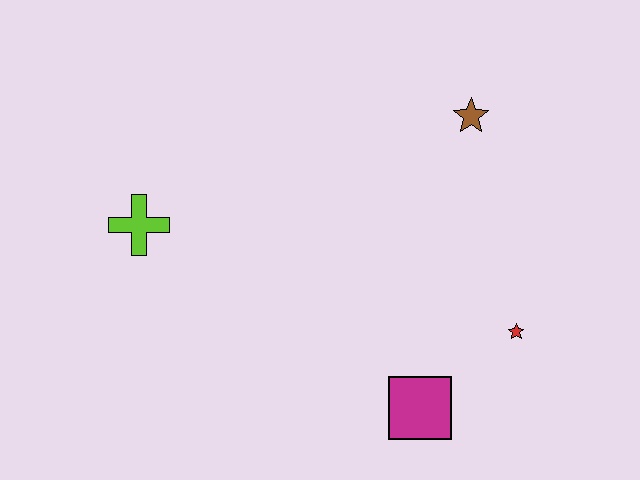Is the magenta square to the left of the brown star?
Yes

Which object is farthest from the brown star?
The lime cross is farthest from the brown star.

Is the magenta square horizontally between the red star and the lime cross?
Yes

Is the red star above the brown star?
No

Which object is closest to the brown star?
The red star is closest to the brown star.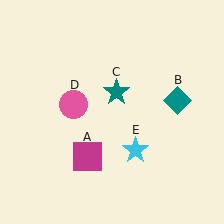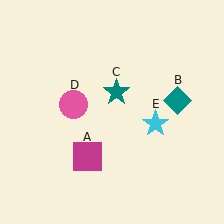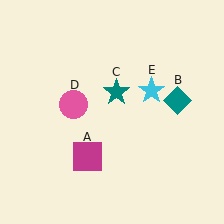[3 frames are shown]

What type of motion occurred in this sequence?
The cyan star (object E) rotated counterclockwise around the center of the scene.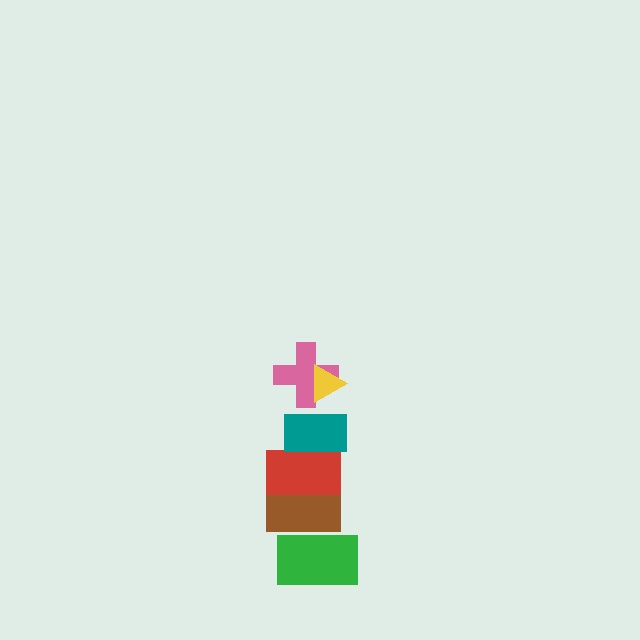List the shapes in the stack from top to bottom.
From top to bottom: the yellow triangle, the pink cross, the teal rectangle, the red rectangle, the brown rectangle, the green rectangle.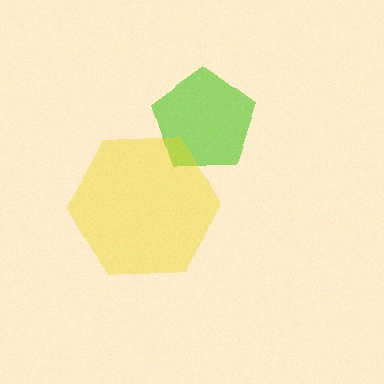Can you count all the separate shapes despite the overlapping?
Yes, there are 2 separate shapes.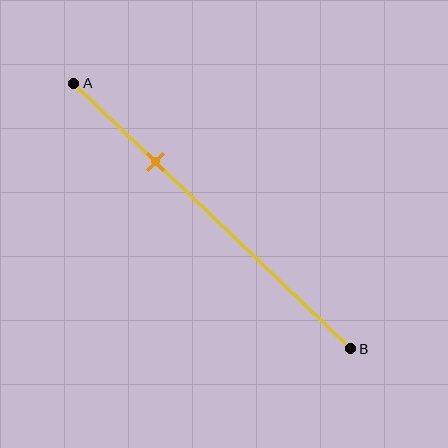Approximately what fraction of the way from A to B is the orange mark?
The orange mark is approximately 30% of the way from A to B.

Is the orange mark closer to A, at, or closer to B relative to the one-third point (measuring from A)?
The orange mark is closer to point A than the one-third point of segment AB.